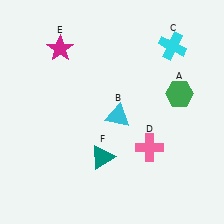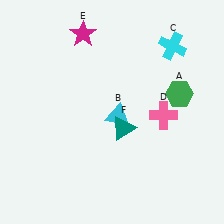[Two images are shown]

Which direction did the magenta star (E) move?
The magenta star (E) moved right.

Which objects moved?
The objects that moved are: the pink cross (D), the magenta star (E), the teal triangle (F).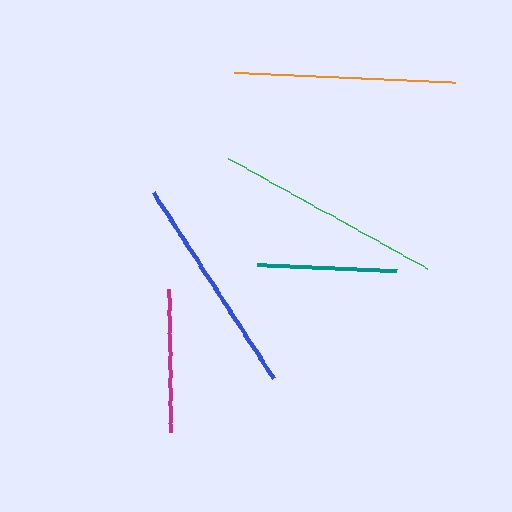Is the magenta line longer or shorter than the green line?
The green line is longer than the magenta line.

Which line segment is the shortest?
The teal line is the shortest at approximately 140 pixels.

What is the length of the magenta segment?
The magenta segment is approximately 144 pixels long.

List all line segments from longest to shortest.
From longest to shortest: green, orange, blue, magenta, teal.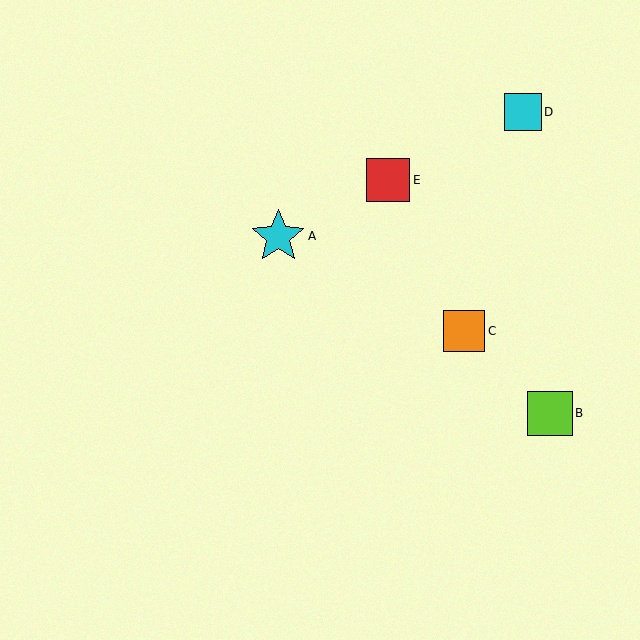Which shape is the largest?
The cyan star (labeled A) is the largest.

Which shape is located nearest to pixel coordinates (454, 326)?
The orange square (labeled C) at (464, 331) is nearest to that location.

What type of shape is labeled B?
Shape B is a lime square.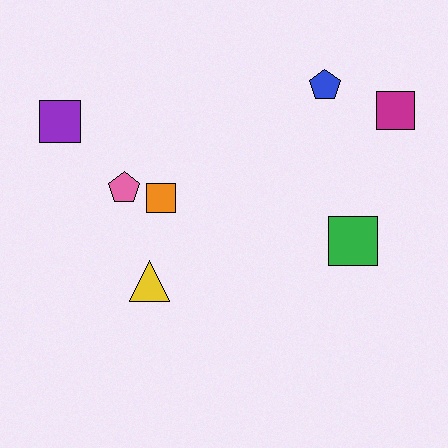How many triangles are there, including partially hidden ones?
There is 1 triangle.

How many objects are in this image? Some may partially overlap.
There are 7 objects.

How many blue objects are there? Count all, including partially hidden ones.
There is 1 blue object.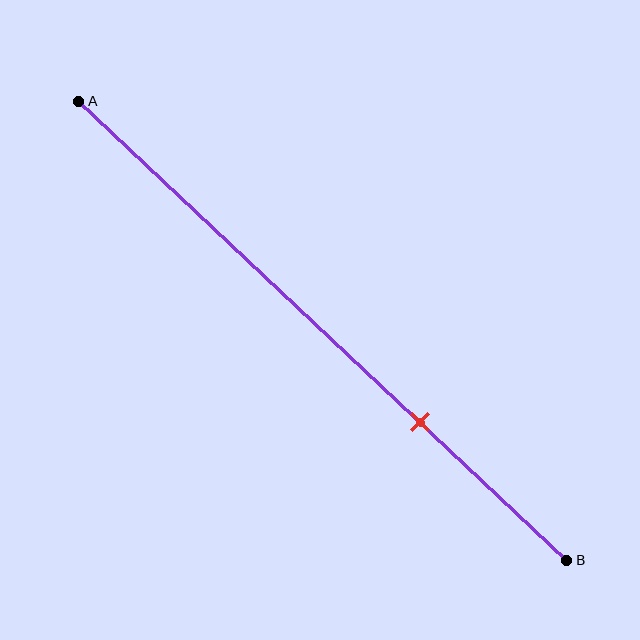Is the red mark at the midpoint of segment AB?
No, the mark is at about 70% from A, not at the 50% midpoint.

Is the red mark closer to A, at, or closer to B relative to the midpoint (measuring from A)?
The red mark is closer to point B than the midpoint of segment AB.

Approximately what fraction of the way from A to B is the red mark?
The red mark is approximately 70% of the way from A to B.